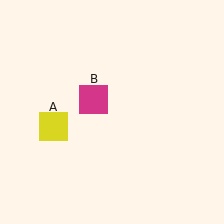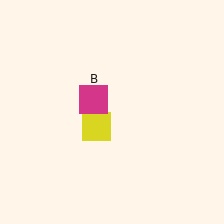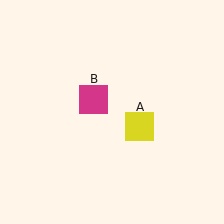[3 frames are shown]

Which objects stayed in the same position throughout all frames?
Magenta square (object B) remained stationary.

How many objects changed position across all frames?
1 object changed position: yellow square (object A).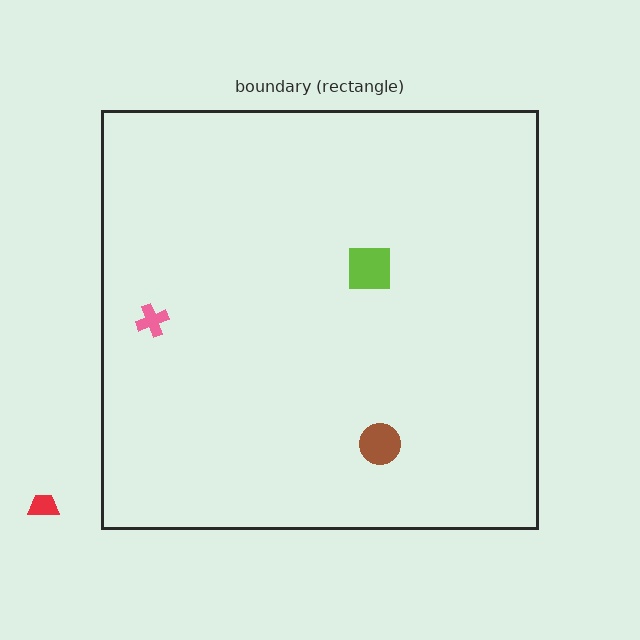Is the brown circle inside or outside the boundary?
Inside.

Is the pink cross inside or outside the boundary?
Inside.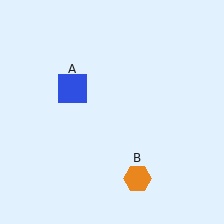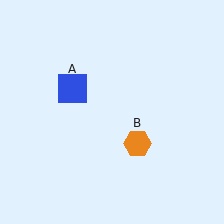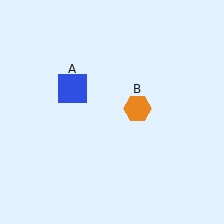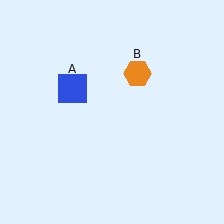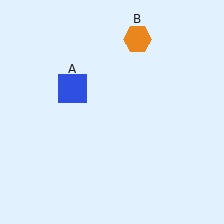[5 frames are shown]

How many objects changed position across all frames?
1 object changed position: orange hexagon (object B).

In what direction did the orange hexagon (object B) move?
The orange hexagon (object B) moved up.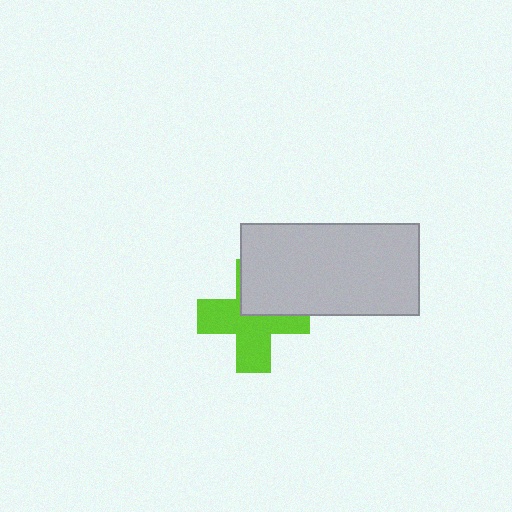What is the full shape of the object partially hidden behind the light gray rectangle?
The partially hidden object is a lime cross.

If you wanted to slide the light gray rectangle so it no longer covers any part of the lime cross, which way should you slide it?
Slide it toward the upper-right — that is the most direct way to separate the two shapes.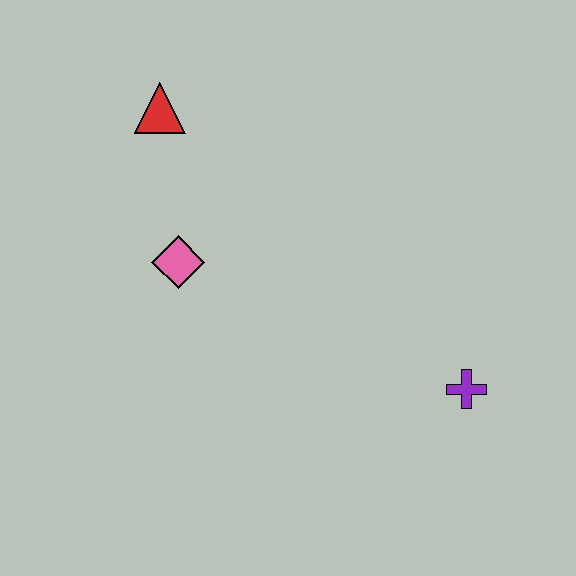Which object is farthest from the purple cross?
The red triangle is farthest from the purple cross.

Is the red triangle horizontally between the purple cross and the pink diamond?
No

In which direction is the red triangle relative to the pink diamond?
The red triangle is above the pink diamond.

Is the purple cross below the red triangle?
Yes